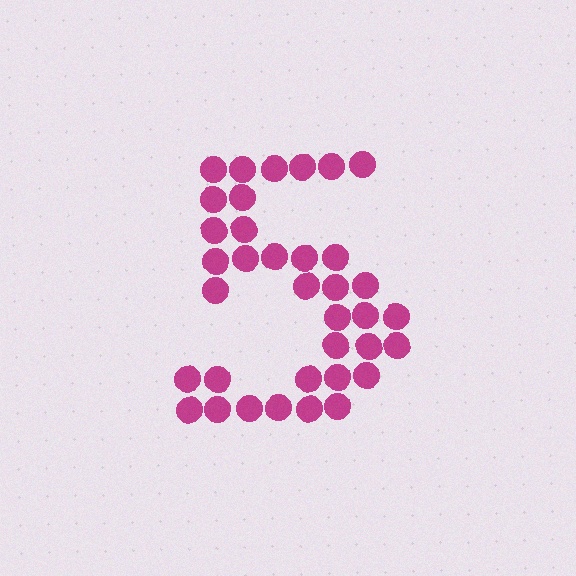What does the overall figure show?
The overall figure shows the digit 5.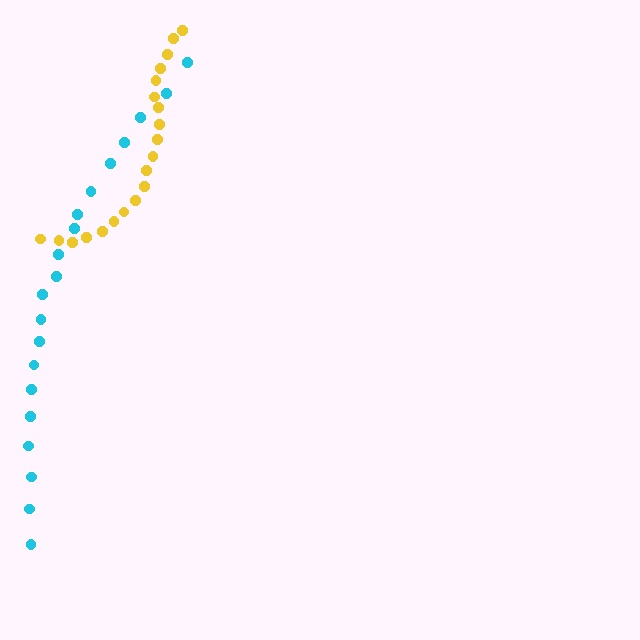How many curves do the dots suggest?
There are 2 distinct paths.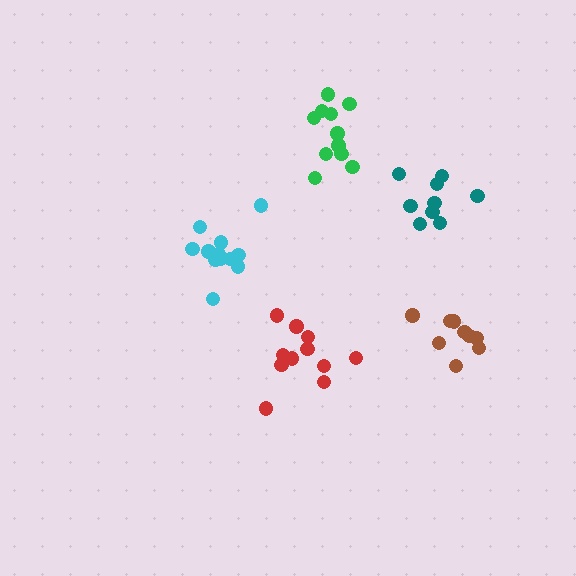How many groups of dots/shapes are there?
There are 5 groups.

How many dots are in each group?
Group 1: 12 dots, Group 2: 9 dots, Group 3: 11 dots, Group 4: 10 dots, Group 5: 11 dots (53 total).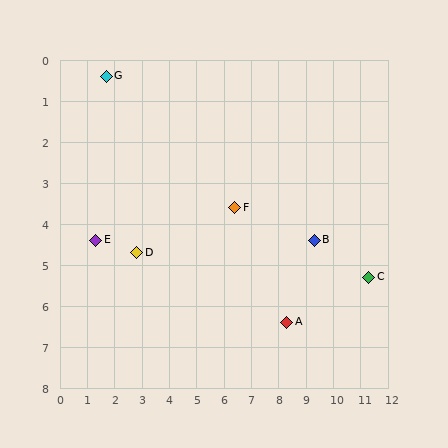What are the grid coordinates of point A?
Point A is at approximately (8.3, 6.4).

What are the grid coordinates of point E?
Point E is at approximately (1.3, 4.4).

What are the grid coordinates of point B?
Point B is at approximately (9.3, 4.4).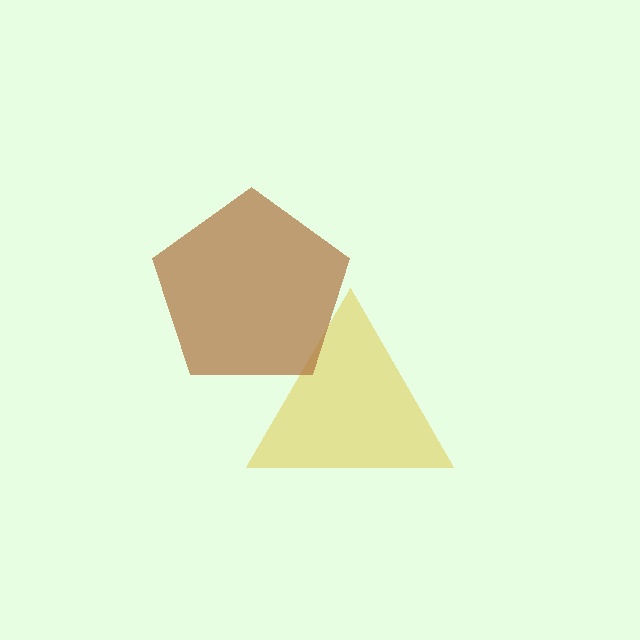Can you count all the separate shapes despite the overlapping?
Yes, there are 2 separate shapes.